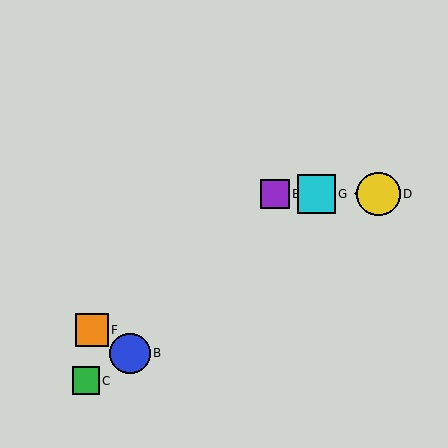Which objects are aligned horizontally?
Objects A, D, E, G are aligned horizontally.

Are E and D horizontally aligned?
Yes, both are at y≈194.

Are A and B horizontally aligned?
No, A is at y≈194 and B is at y≈353.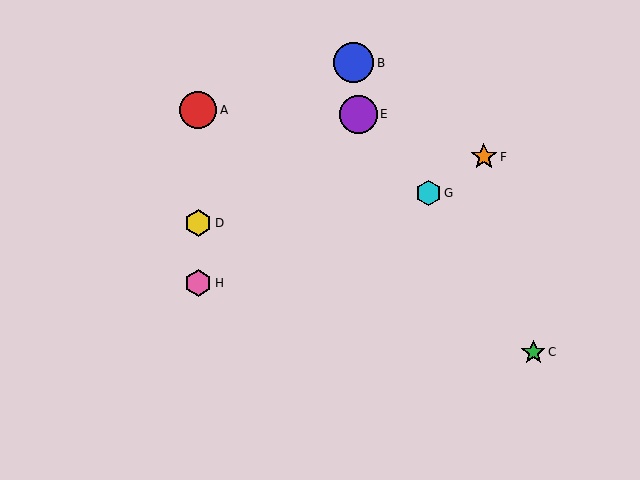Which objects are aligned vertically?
Objects A, D, H are aligned vertically.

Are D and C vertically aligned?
No, D is at x≈198 and C is at x≈533.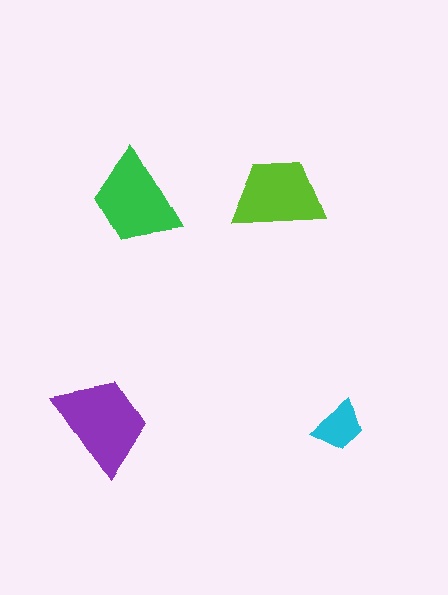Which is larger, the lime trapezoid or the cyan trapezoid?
The lime one.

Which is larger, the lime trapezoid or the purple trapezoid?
The purple one.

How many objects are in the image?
There are 4 objects in the image.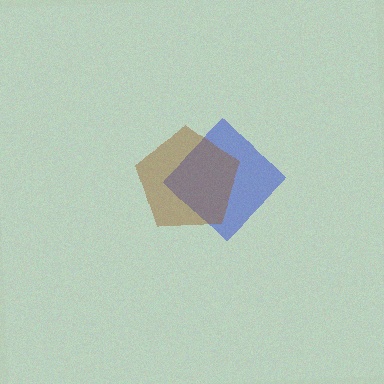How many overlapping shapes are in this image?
There are 2 overlapping shapes in the image.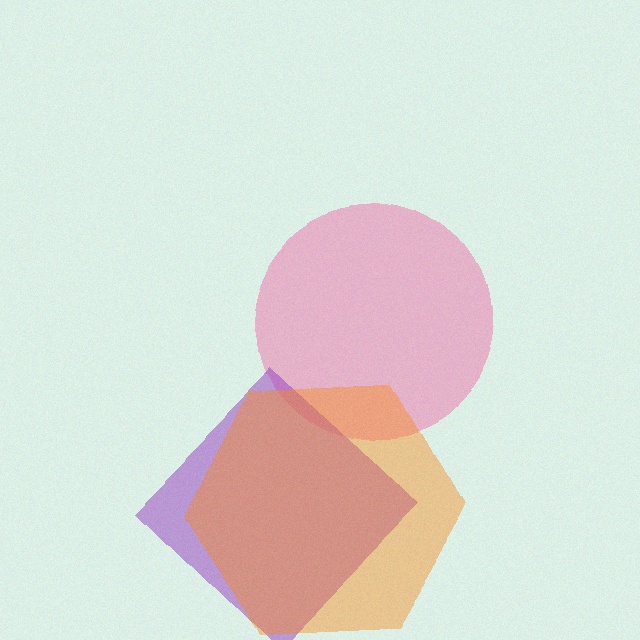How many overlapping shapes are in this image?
There are 3 overlapping shapes in the image.